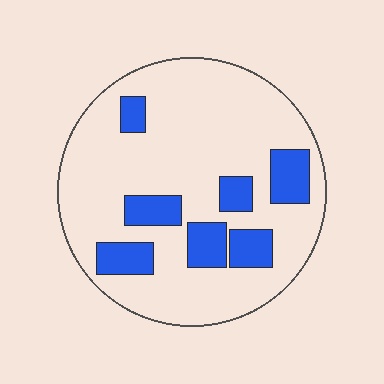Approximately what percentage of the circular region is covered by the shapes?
Approximately 20%.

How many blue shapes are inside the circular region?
7.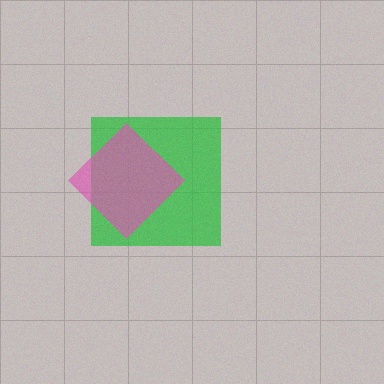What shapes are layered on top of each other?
The layered shapes are: a green square, a pink diamond.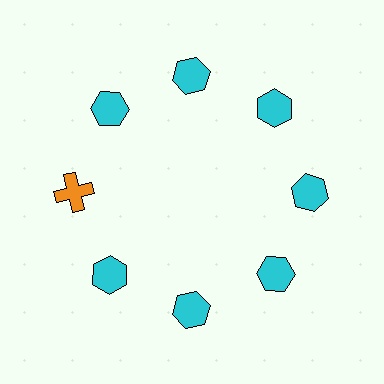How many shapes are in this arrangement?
There are 8 shapes arranged in a ring pattern.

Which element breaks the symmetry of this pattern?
The orange cross at roughly the 9 o'clock position breaks the symmetry. All other shapes are cyan hexagons.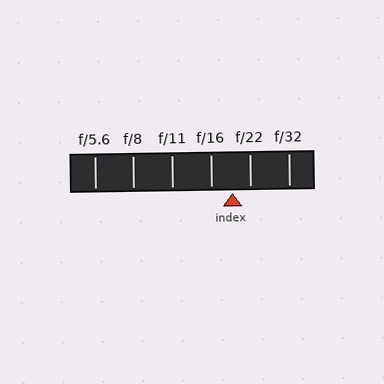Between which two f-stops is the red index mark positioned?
The index mark is between f/16 and f/22.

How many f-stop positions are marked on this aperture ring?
There are 6 f-stop positions marked.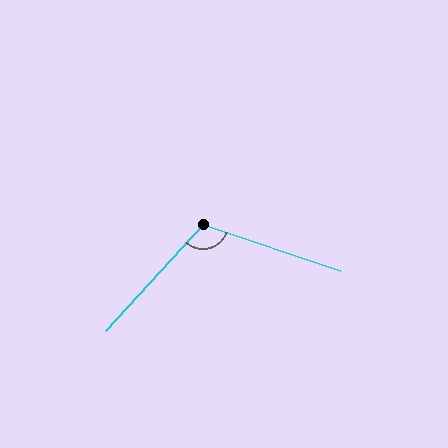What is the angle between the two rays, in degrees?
Approximately 114 degrees.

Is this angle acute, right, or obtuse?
It is obtuse.